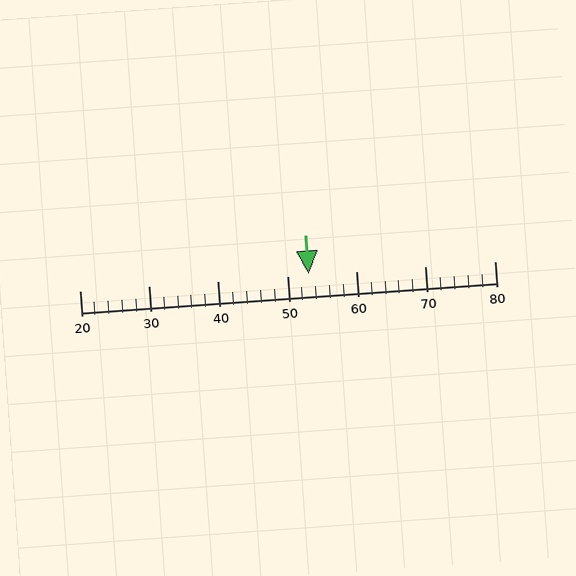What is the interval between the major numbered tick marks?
The major tick marks are spaced 10 units apart.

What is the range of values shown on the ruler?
The ruler shows values from 20 to 80.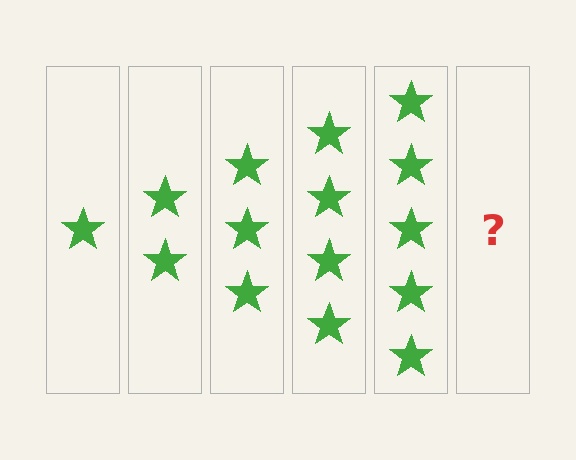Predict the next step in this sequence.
The next step is 6 stars.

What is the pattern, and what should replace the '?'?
The pattern is that each step adds one more star. The '?' should be 6 stars.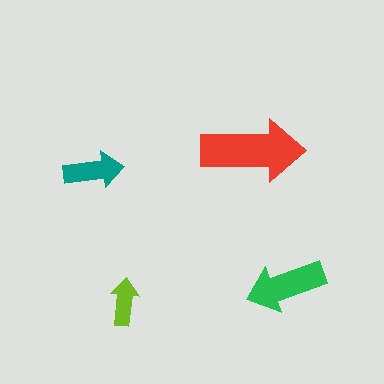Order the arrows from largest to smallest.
the red one, the green one, the teal one, the lime one.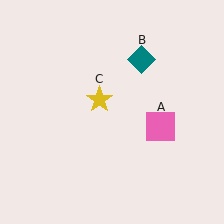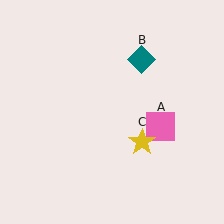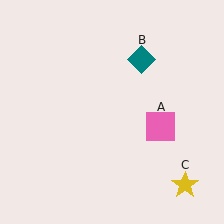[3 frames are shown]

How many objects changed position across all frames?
1 object changed position: yellow star (object C).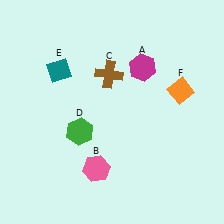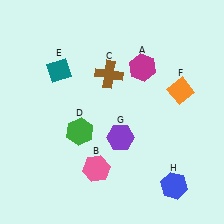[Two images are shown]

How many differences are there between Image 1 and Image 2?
There are 2 differences between the two images.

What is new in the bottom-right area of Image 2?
A blue hexagon (H) was added in the bottom-right area of Image 2.